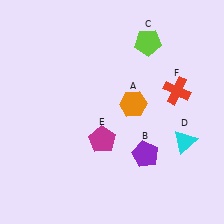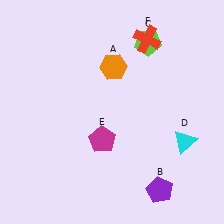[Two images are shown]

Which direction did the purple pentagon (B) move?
The purple pentagon (B) moved down.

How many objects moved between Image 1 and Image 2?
3 objects moved between the two images.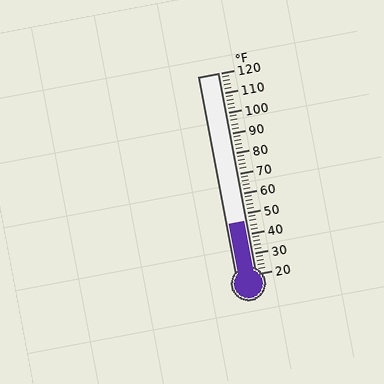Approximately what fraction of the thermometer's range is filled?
The thermometer is filled to approximately 25% of its range.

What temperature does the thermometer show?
The thermometer shows approximately 46°F.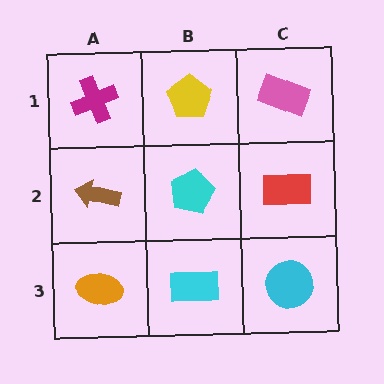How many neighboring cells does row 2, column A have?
3.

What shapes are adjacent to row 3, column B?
A cyan pentagon (row 2, column B), an orange ellipse (row 3, column A), a cyan circle (row 3, column C).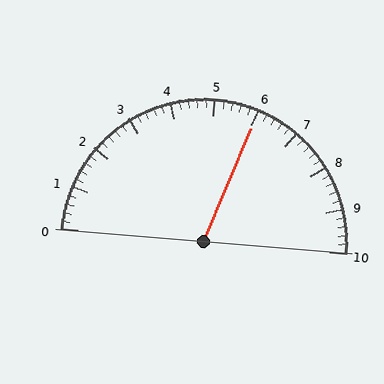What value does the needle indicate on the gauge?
The needle indicates approximately 6.0.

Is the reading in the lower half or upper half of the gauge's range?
The reading is in the upper half of the range (0 to 10).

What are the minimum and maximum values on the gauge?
The gauge ranges from 0 to 10.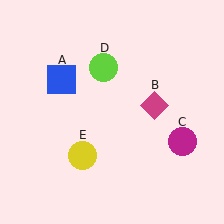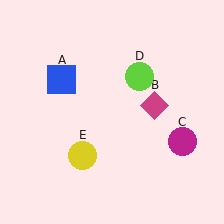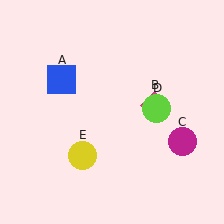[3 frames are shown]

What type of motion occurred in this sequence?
The lime circle (object D) rotated clockwise around the center of the scene.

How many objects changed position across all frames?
1 object changed position: lime circle (object D).